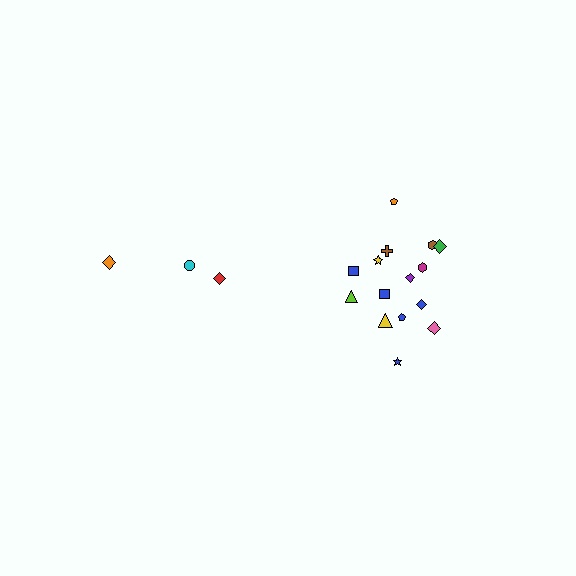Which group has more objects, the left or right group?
The right group.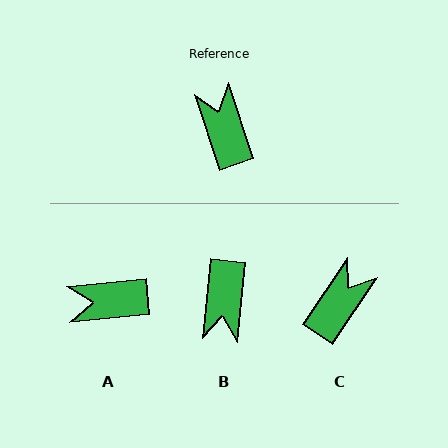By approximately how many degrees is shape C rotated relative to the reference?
Approximately 52 degrees clockwise.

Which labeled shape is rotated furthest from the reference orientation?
B, about 156 degrees away.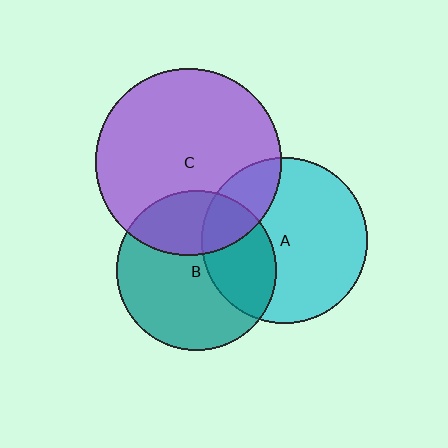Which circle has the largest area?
Circle C (purple).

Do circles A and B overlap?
Yes.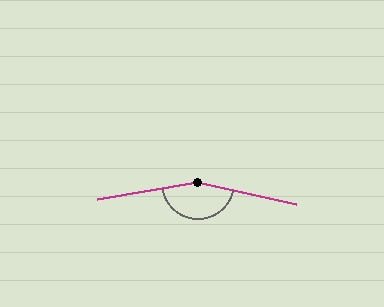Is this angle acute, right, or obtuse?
It is obtuse.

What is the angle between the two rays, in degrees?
Approximately 158 degrees.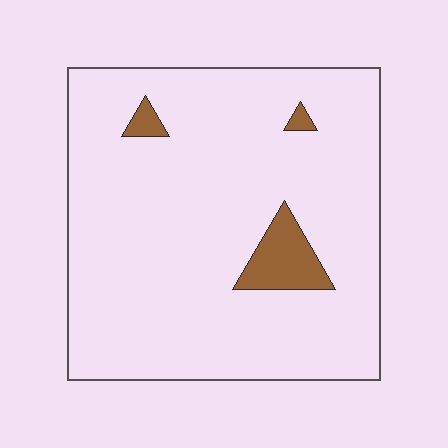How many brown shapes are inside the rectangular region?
3.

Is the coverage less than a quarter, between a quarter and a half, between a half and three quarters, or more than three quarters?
Less than a quarter.